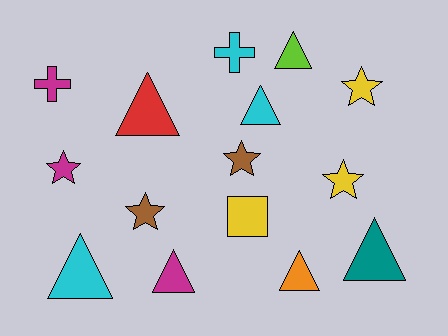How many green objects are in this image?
There are no green objects.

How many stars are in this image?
There are 5 stars.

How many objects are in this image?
There are 15 objects.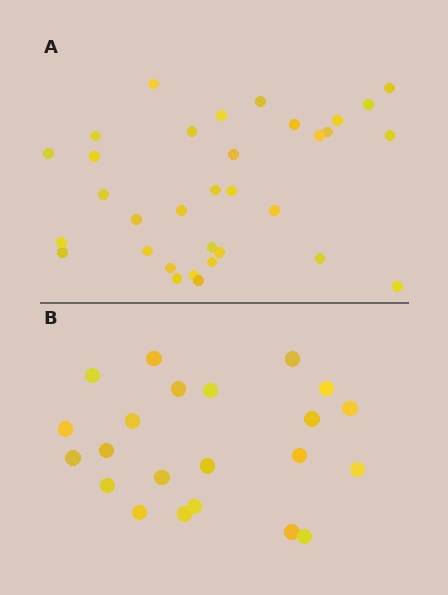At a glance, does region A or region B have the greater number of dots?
Region A (the top region) has more dots.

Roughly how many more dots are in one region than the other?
Region A has roughly 12 or so more dots than region B.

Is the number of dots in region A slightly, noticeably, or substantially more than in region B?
Region A has substantially more. The ratio is roughly 1.5 to 1.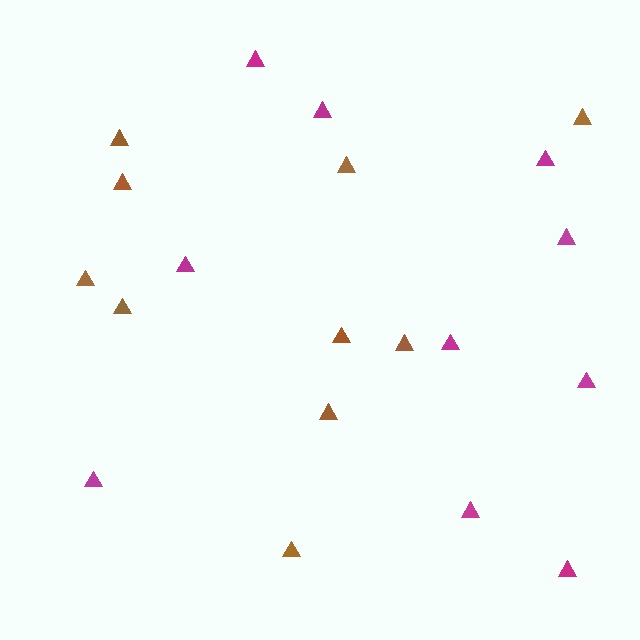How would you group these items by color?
There are 2 groups: one group of brown triangles (10) and one group of magenta triangles (10).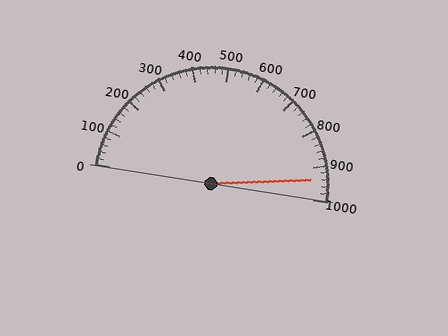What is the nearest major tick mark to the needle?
The nearest major tick mark is 900.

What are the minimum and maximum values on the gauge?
The gauge ranges from 0 to 1000.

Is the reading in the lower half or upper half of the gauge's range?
The reading is in the upper half of the range (0 to 1000).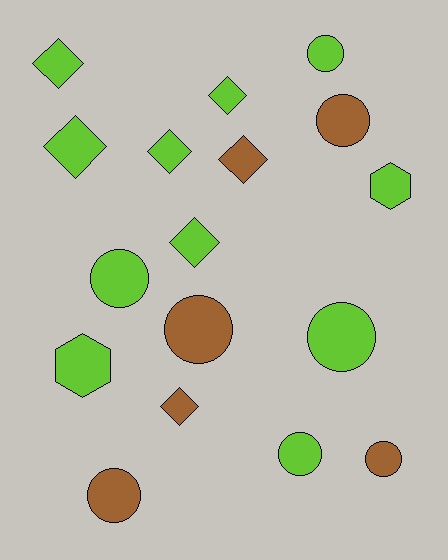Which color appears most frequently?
Lime, with 11 objects.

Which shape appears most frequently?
Circle, with 8 objects.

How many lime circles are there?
There are 4 lime circles.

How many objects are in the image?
There are 17 objects.